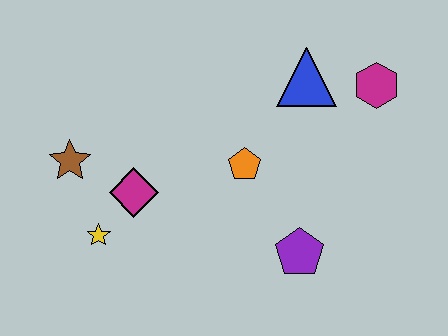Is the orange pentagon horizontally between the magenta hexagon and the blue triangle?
No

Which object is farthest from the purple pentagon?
The brown star is farthest from the purple pentagon.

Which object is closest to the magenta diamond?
The yellow star is closest to the magenta diamond.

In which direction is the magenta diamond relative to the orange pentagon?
The magenta diamond is to the left of the orange pentagon.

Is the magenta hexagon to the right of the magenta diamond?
Yes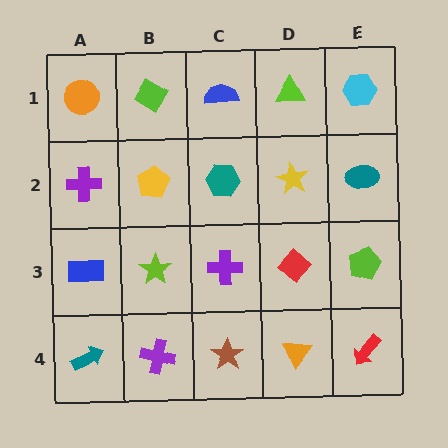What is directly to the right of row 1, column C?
A lime triangle.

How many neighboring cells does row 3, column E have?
3.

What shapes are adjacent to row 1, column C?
A teal hexagon (row 2, column C), a lime diamond (row 1, column B), a lime triangle (row 1, column D).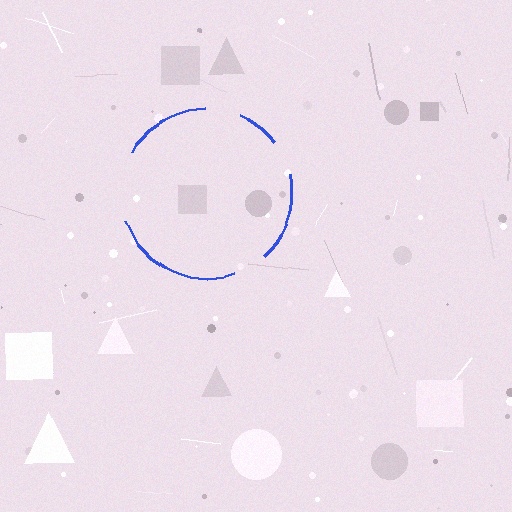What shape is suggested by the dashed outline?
The dashed outline suggests a circle.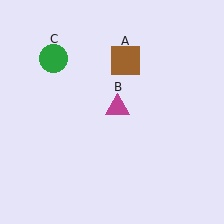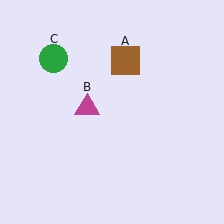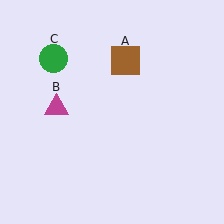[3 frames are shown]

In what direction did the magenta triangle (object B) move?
The magenta triangle (object B) moved left.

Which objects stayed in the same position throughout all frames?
Brown square (object A) and green circle (object C) remained stationary.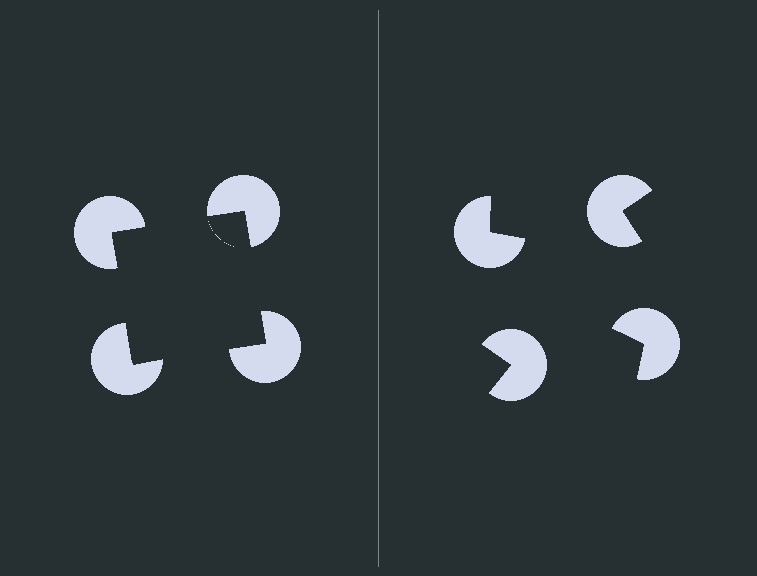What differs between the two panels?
The pac-man discs are positioned identically on both sides; only the wedge orientations differ. On the left they align to a square; on the right they are misaligned.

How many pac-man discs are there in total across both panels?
8 — 4 on each side.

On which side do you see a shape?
An illusory square appears on the left side. On the right side the wedge cuts are rotated, so no coherent shape forms.